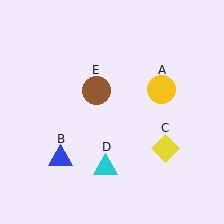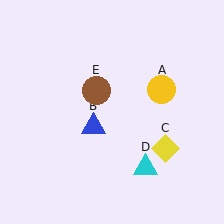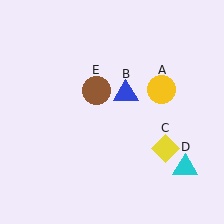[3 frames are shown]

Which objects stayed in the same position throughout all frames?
Yellow circle (object A) and yellow diamond (object C) and brown circle (object E) remained stationary.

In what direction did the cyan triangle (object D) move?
The cyan triangle (object D) moved right.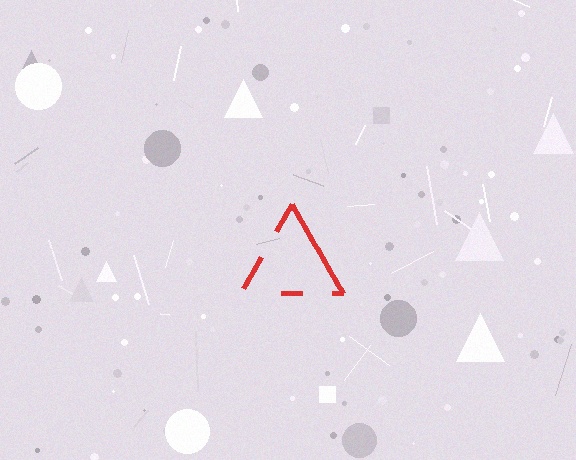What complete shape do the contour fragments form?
The contour fragments form a triangle.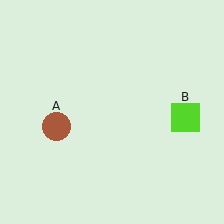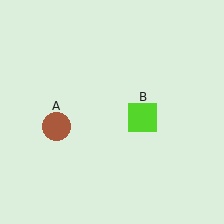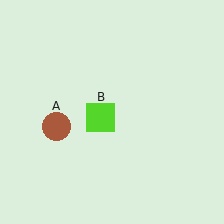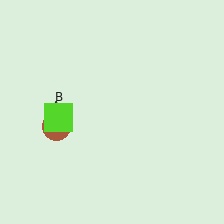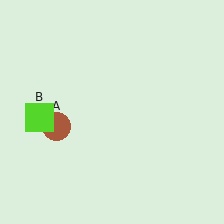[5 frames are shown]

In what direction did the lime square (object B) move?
The lime square (object B) moved left.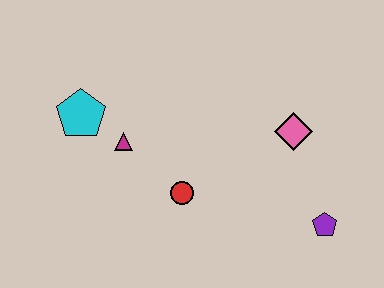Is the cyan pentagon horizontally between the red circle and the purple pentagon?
No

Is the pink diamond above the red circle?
Yes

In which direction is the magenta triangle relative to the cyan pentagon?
The magenta triangle is to the right of the cyan pentagon.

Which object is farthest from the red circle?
The purple pentagon is farthest from the red circle.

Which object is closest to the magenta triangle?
The cyan pentagon is closest to the magenta triangle.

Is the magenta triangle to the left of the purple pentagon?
Yes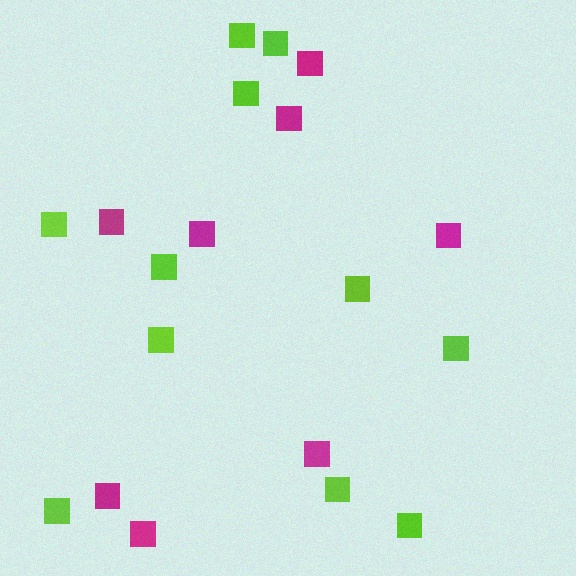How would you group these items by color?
There are 2 groups: one group of lime squares (11) and one group of magenta squares (8).